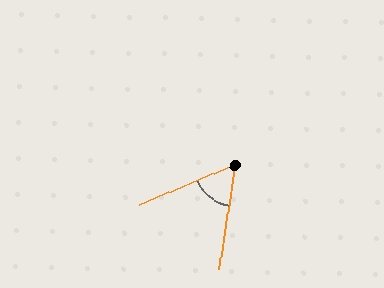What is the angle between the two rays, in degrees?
Approximately 59 degrees.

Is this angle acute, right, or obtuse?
It is acute.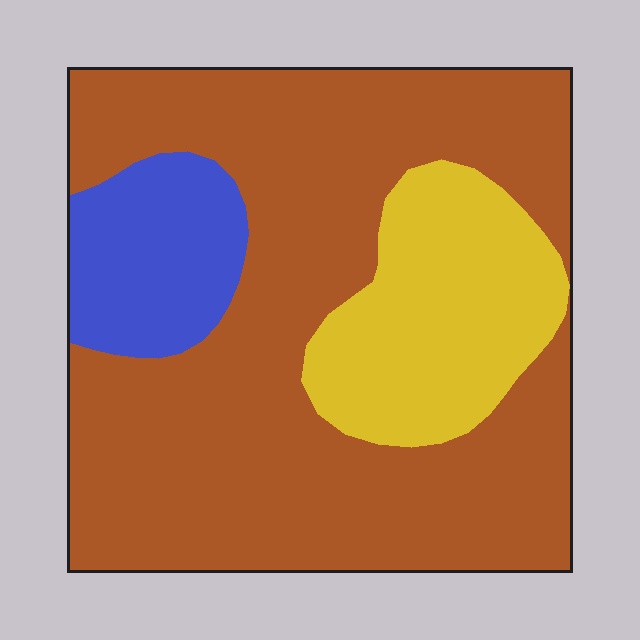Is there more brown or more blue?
Brown.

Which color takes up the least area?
Blue, at roughly 10%.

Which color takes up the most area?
Brown, at roughly 70%.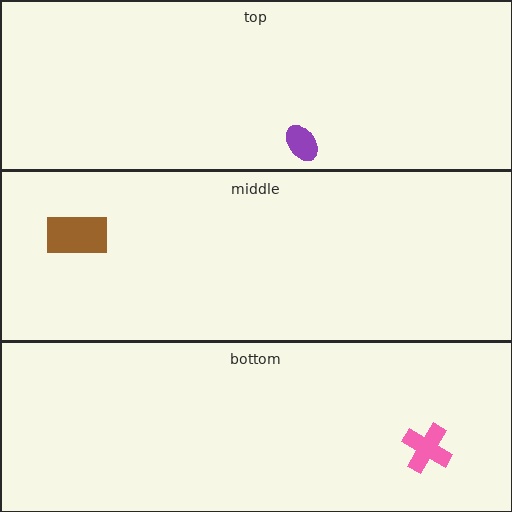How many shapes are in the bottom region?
1.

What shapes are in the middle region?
The brown rectangle.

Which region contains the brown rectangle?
The middle region.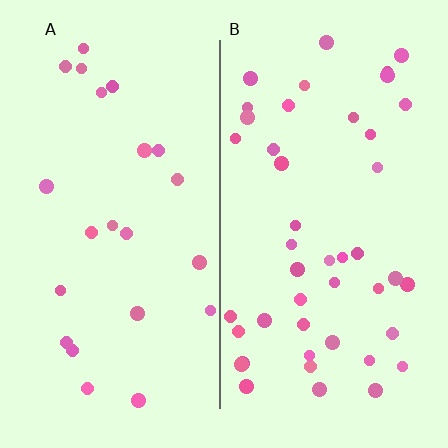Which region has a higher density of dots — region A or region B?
B (the right).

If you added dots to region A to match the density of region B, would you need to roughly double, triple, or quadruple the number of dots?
Approximately double.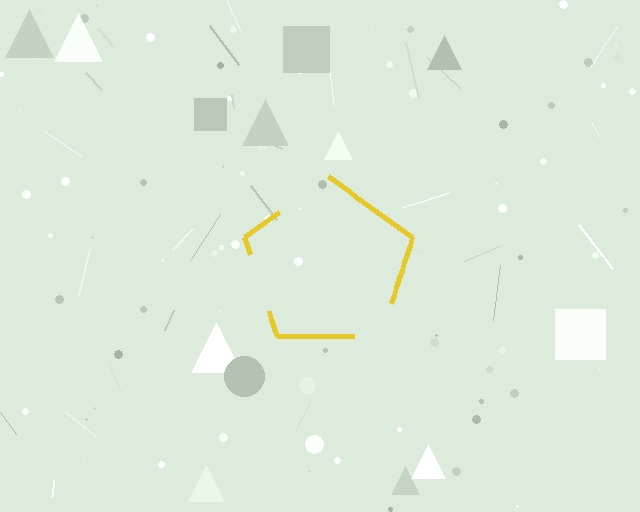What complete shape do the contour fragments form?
The contour fragments form a pentagon.